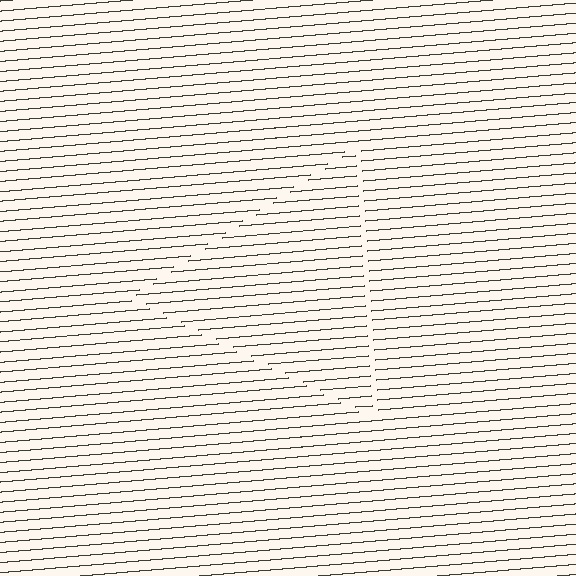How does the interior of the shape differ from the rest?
The interior of the shape contains the same grating, shifted by half a period — the contour is defined by the phase discontinuity where line-ends from the inner and outer gratings abut.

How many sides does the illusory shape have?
3 sides — the line-ends trace a triangle.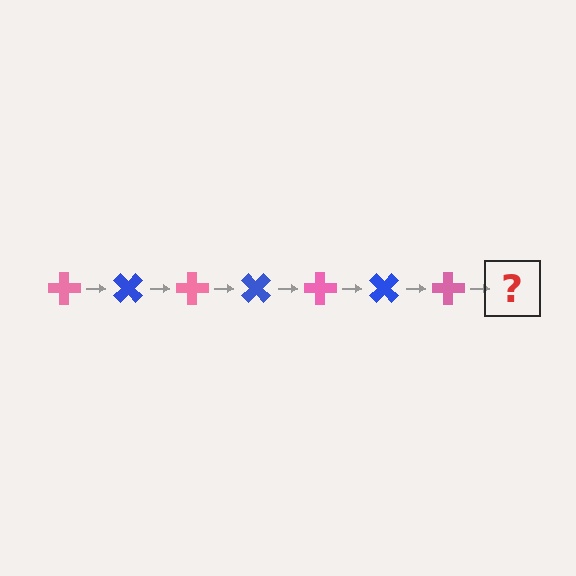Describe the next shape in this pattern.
It should be a blue cross, rotated 315 degrees from the start.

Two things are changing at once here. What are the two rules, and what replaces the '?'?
The two rules are that it rotates 45 degrees each step and the color cycles through pink and blue. The '?' should be a blue cross, rotated 315 degrees from the start.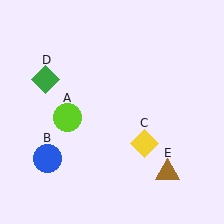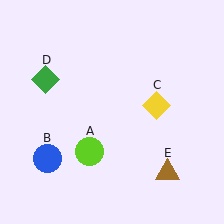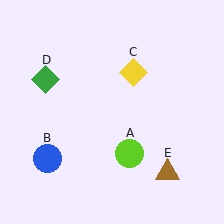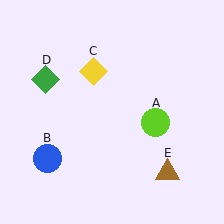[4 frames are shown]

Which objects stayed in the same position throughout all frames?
Blue circle (object B) and green diamond (object D) and brown triangle (object E) remained stationary.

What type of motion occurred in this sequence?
The lime circle (object A), yellow diamond (object C) rotated counterclockwise around the center of the scene.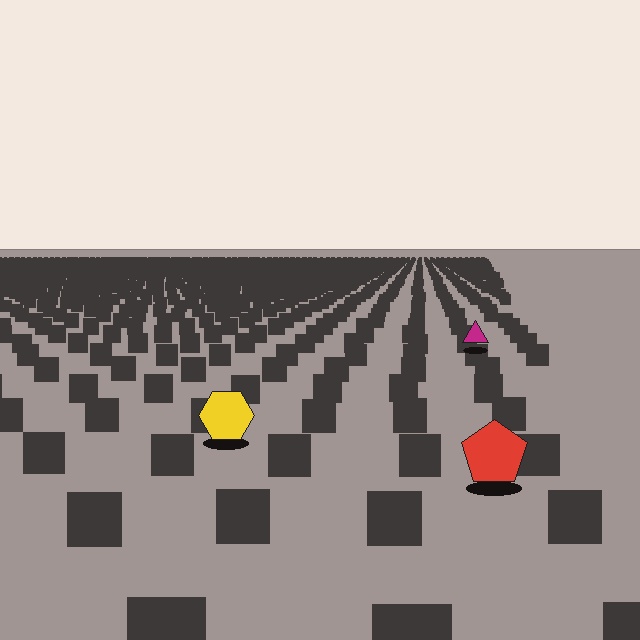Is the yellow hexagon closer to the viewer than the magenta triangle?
Yes. The yellow hexagon is closer — you can tell from the texture gradient: the ground texture is coarser near it.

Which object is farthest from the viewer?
The magenta triangle is farthest from the viewer. It appears smaller and the ground texture around it is denser.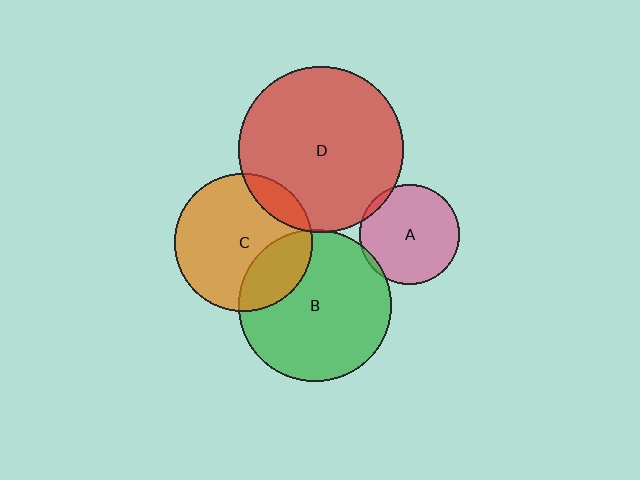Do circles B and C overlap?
Yes.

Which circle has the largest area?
Circle D (red).